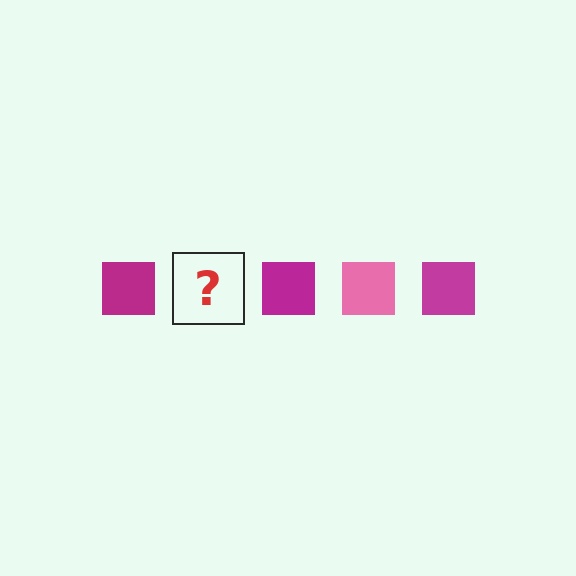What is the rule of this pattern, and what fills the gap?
The rule is that the pattern cycles through magenta, pink squares. The gap should be filled with a pink square.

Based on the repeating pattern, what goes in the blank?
The blank should be a pink square.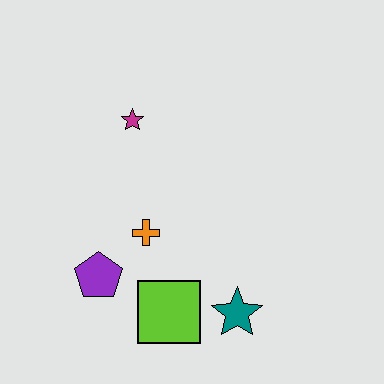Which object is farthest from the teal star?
The magenta star is farthest from the teal star.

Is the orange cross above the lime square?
Yes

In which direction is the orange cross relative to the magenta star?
The orange cross is below the magenta star.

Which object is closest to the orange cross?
The purple pentagon is closest to the orange cross.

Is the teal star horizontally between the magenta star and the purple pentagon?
No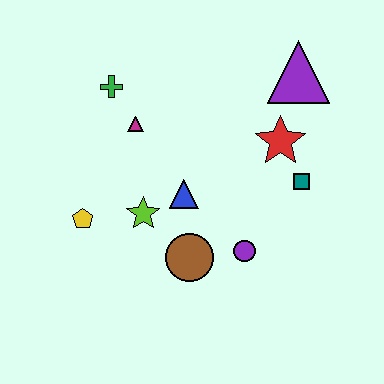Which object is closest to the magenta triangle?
The green cross is closest to the magenta triangle.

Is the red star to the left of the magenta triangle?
No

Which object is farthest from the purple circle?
The green cross is farthest from the purple circle.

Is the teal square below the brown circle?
No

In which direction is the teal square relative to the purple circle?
The teal square is above the purple circle.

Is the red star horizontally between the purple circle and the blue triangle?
No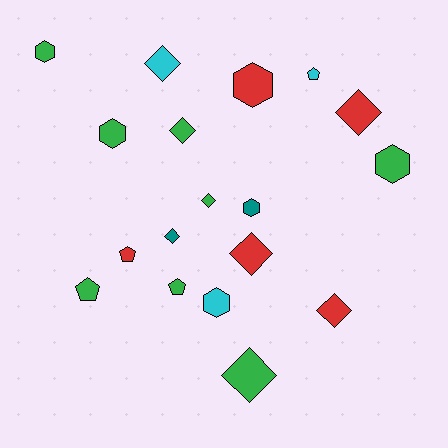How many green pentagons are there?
There are 2 green pentagons.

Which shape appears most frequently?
Diamond, with 8 objects.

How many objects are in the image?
There are 18 objects.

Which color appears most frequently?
Green, with 8 objects.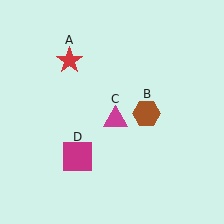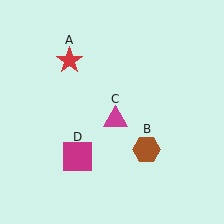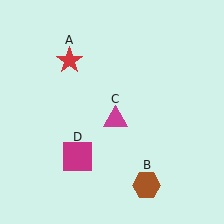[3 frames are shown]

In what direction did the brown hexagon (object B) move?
The brown hexagon (object B) moved down.